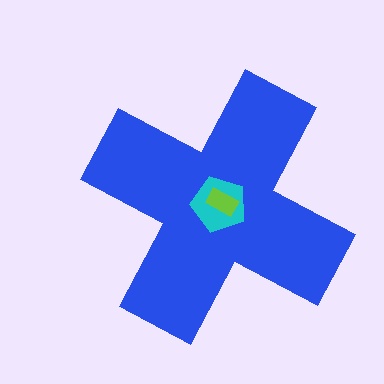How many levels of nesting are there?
3.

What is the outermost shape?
The blue cross.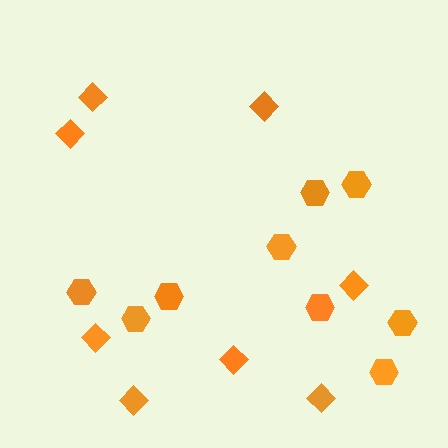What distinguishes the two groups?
There are 2 groups: one group of hexagons (9) and one group of diamonds (8).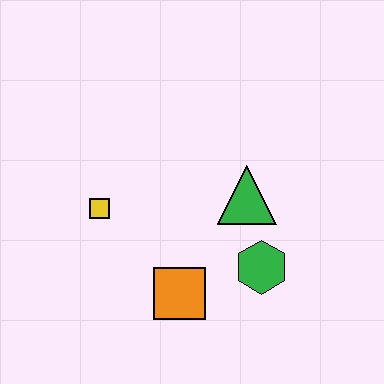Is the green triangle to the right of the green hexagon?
No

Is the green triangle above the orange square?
Yes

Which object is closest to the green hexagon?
The green triangle is closest to the green hexagon.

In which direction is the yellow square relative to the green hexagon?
The yellow square is to the left of the green hexagon.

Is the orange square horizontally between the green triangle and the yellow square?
Yes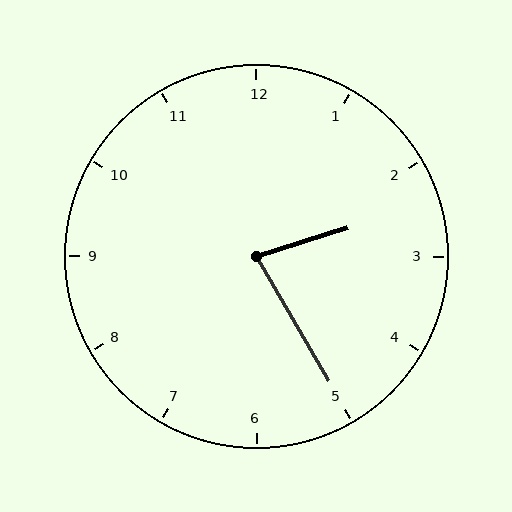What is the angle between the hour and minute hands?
Approximately 78 degrees.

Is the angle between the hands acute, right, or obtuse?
It is acute.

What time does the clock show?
2:25.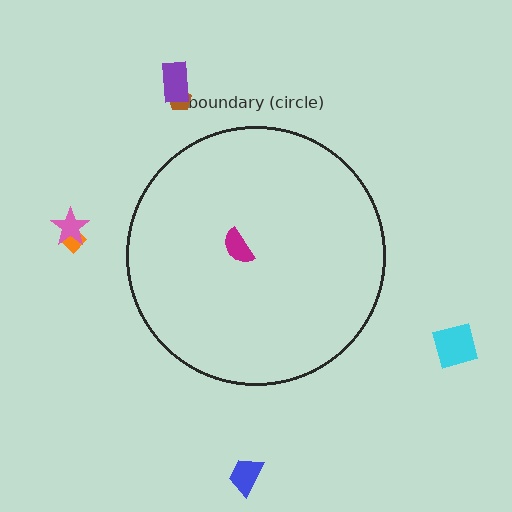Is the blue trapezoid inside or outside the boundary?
Outside.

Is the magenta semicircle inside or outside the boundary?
Inside.